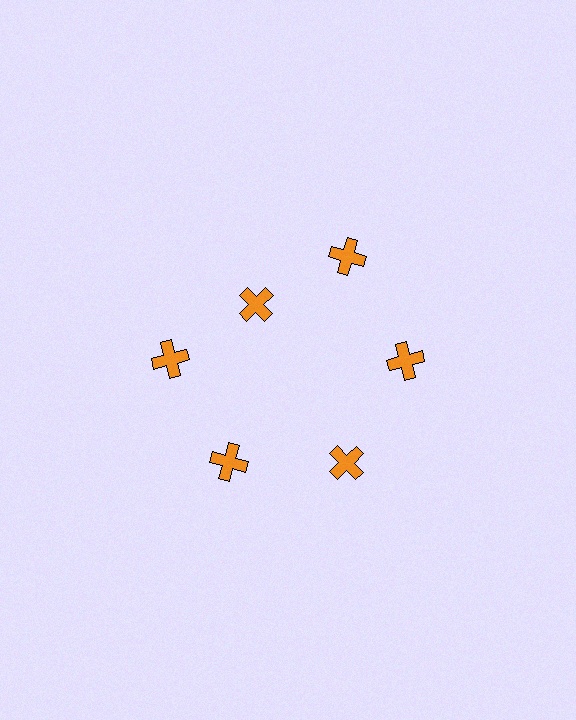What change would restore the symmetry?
The symmetry would be restored by moving it outward, back onto the ring so that all 6 crosses sit at equal angles and equal distance from the center.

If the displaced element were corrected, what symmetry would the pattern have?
It would have 6-fold rotational symmetry — the pattern would map onto itself every 60 degrees.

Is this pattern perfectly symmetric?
No. The 6 orange crosses are arranged in a ring, but one element near the 11 o'clock position is pulled inward toward the center, breaking the 6-fold rotational symmetry.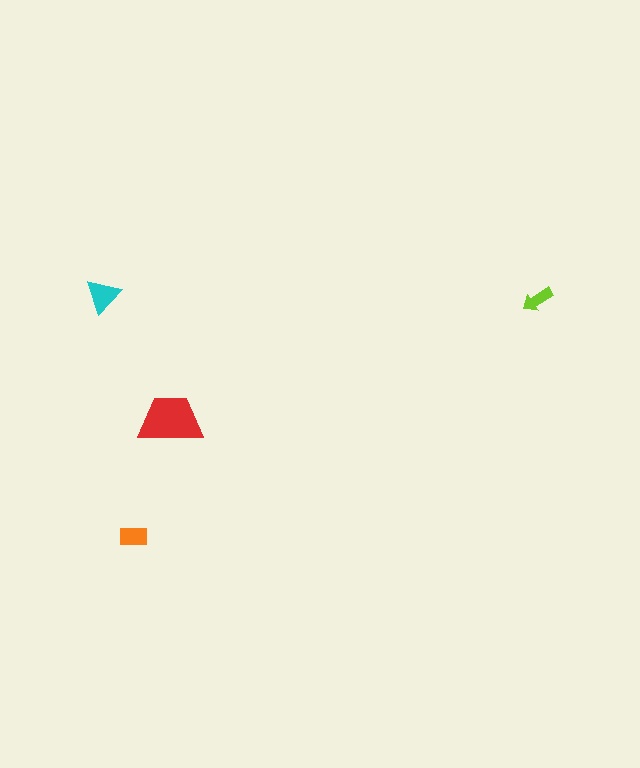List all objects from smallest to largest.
The lime arrow, the orange rectangle, the cyan triangle, the red trapezoid.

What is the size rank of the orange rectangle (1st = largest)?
3rd.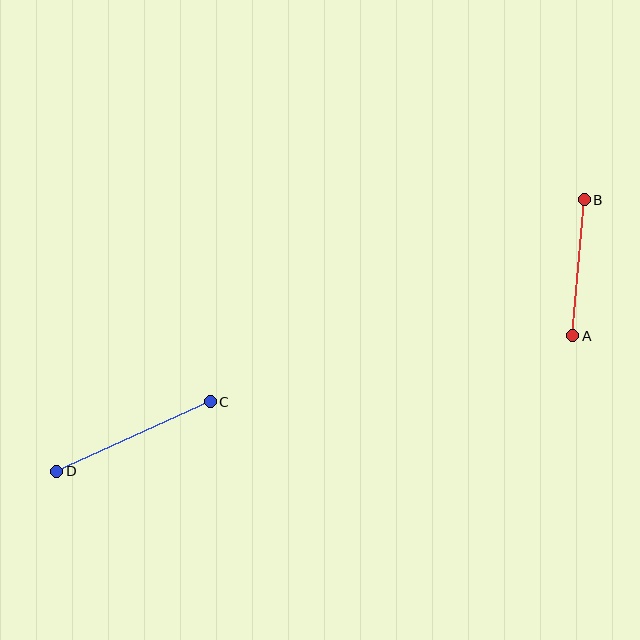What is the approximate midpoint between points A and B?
The midpoint is at approximately (578, 268) pixels.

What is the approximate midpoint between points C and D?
The midpoint is at approximately (134, 437) pixels.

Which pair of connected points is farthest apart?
Points C and D are farthest apart.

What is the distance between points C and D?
The distance is approximately 168 pixels.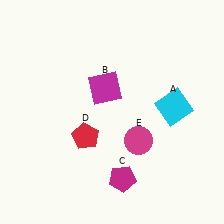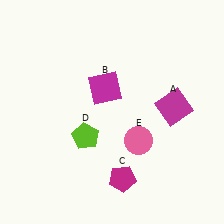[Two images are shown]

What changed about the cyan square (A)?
In Image 1, A is cyan. In Image 2, it changed to magenta.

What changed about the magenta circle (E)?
In Image 1, E is magenta. In Image 2, it changed to pink.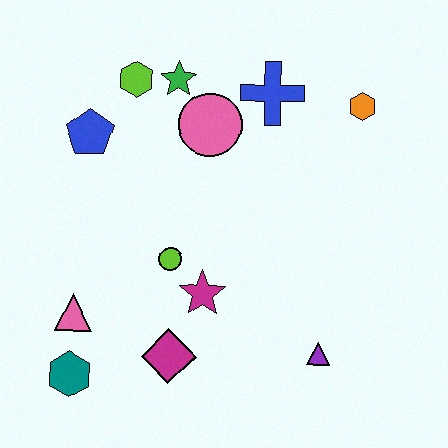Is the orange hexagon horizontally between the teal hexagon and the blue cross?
No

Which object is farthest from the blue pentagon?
The purple triangle is farthest from the blue pentagon.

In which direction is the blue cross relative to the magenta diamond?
The blue cross is above the magenta diamond.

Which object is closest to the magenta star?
The lime circle is closest to the magenta star.